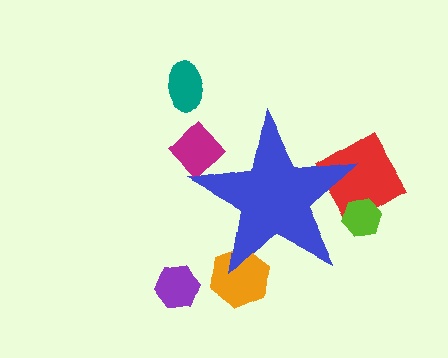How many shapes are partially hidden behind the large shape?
4 shapes are partially hidden.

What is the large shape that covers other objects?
A blue star.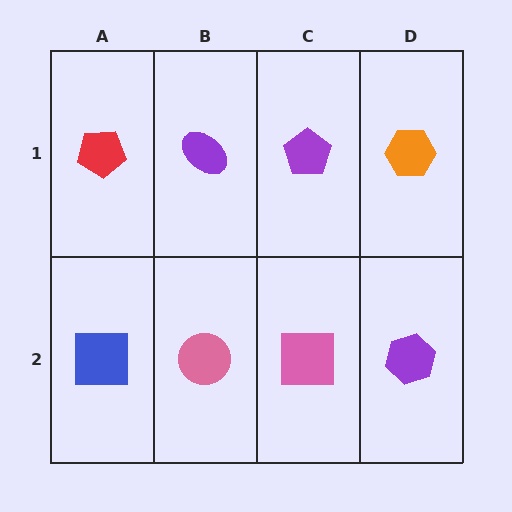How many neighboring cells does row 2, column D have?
2.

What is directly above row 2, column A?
A red pentagon.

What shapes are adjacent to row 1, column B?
A pink circle (row 2, column B), a red pentagon (row 1, column A), a purple pentagon (row 1, column C).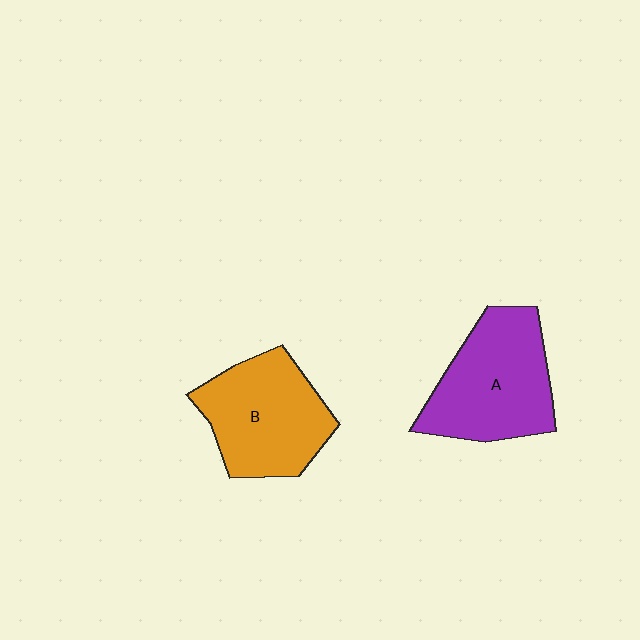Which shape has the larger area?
Shape A (purple).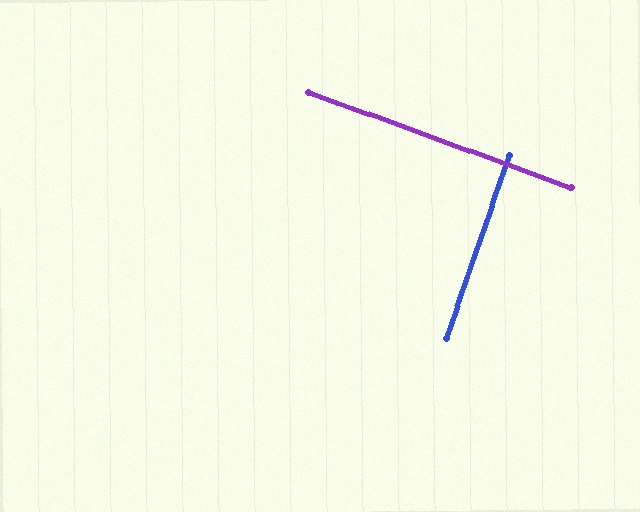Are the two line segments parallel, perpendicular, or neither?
Perpendicular — they meet at approximately 89°.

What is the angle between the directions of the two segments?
Approximately 89 degrees.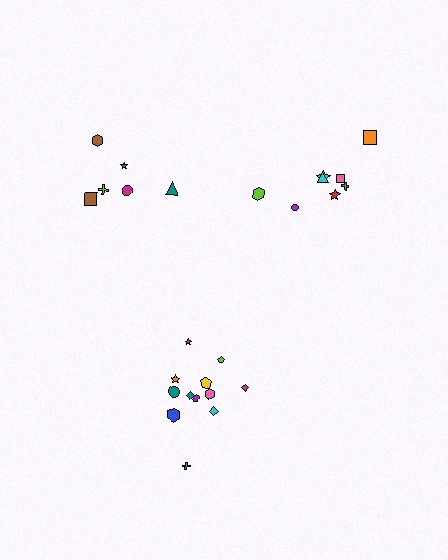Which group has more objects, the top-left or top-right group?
The top-right group.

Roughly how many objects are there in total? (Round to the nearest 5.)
Roughly 25 objects in total.